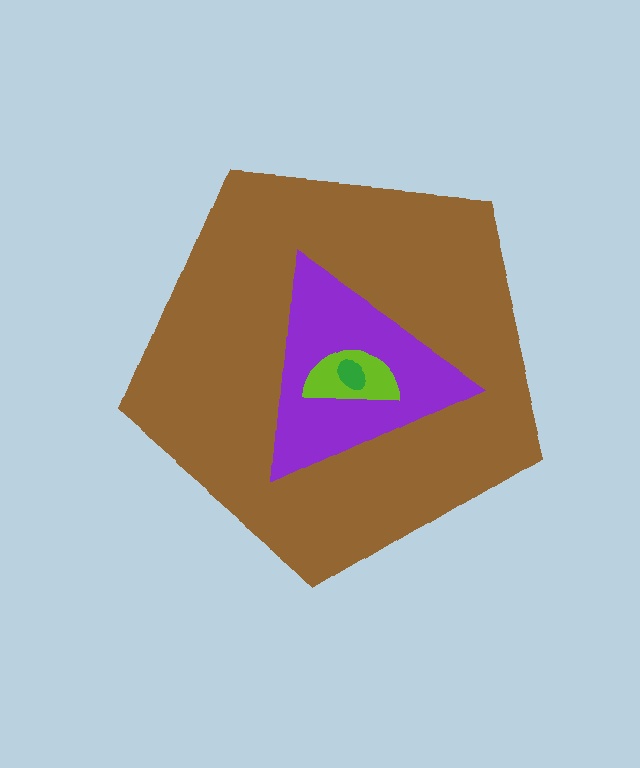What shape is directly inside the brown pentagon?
The purple triangle.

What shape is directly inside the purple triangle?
The lime semicircle.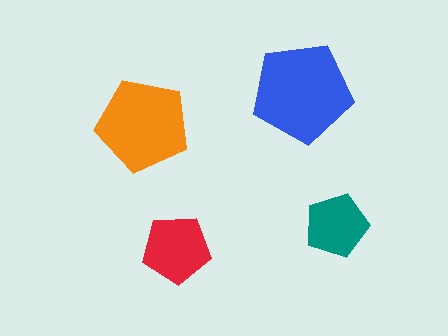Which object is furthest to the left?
The orange pentagon is leftmost.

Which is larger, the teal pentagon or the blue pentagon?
The blue one.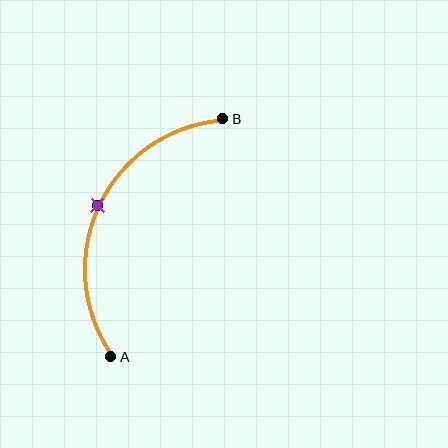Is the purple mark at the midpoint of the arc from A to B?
Yes. The purple mark lies on the arc at equal arc-length from both A and B — it is the arc midpoint.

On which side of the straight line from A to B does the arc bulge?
The arc bulges to the left of the straight line connecting A and B.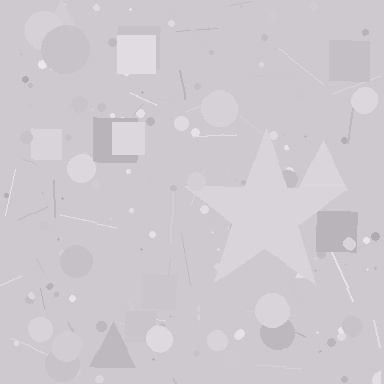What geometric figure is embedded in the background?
A star is embedded in the background.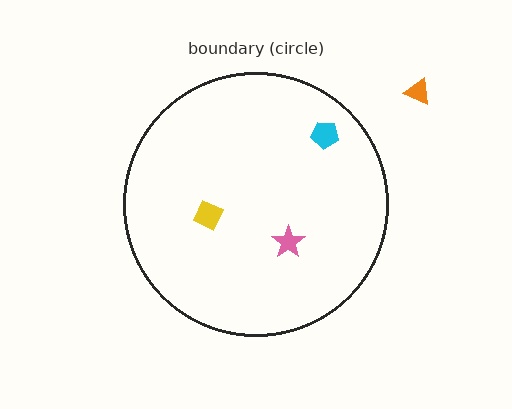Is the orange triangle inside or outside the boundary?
Outside.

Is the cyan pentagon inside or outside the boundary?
Inside.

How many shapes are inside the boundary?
3 inside, 1 outside.